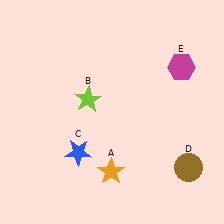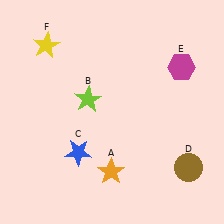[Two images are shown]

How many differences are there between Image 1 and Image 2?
There is 1 difference between the two images.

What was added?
A yellow star (F) was added in Image 2.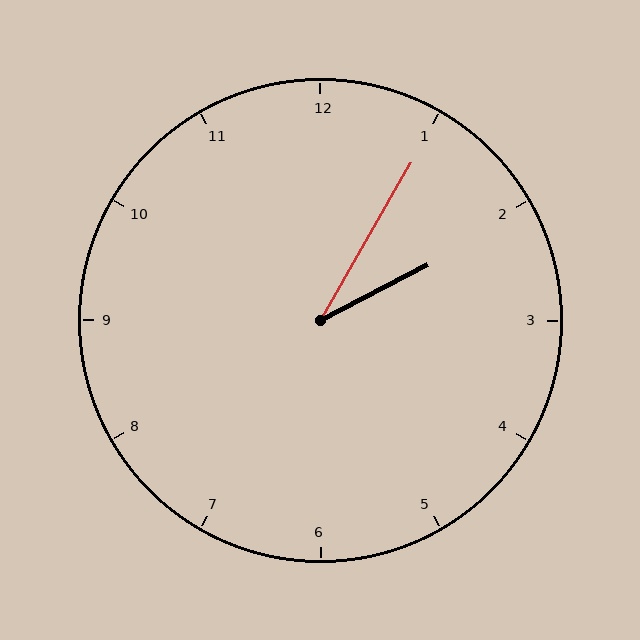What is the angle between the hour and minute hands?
Approximately 32 degrees.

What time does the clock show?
2:05.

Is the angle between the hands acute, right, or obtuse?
It is acute.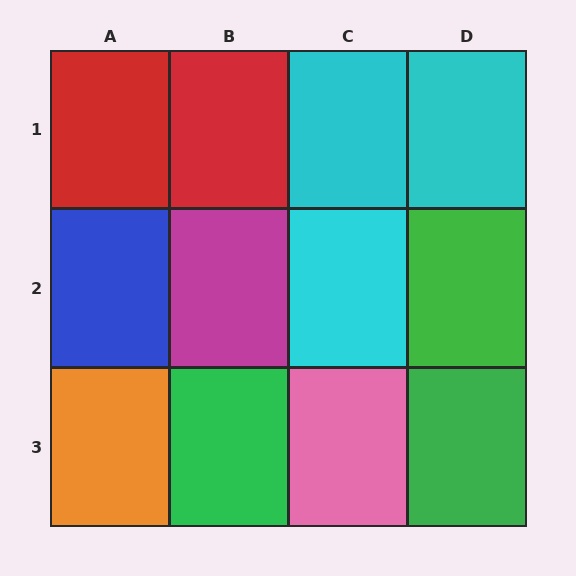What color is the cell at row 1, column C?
Cyan.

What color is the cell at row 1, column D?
Cyan.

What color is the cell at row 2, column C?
Cyan.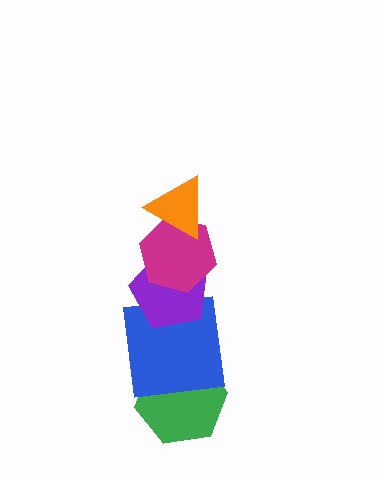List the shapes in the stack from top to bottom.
From top to bottom: the orange triangle, the magenta hexagon, the purple pentagon, the blue square, the green hexagon.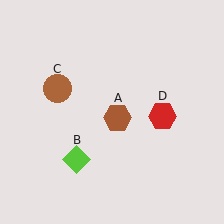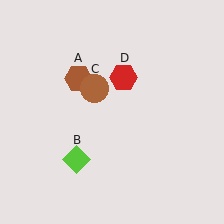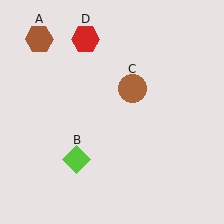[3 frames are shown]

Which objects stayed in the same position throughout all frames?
Lime diamond (object B) remained stationary.